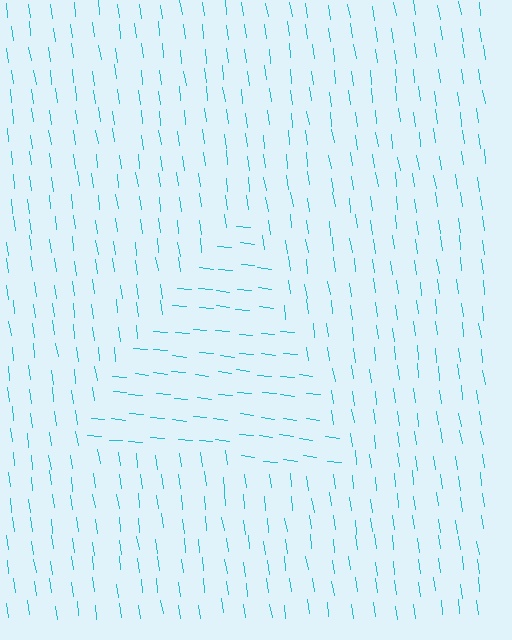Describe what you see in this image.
The image is filled with small cyan line segments. A triangle region in the image has lines oriented differently from the surrounding lines, creating a visible texture boundary.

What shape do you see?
I see a triangle.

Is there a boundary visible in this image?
Yes, there is a texture boundary formed by a change in line orientation.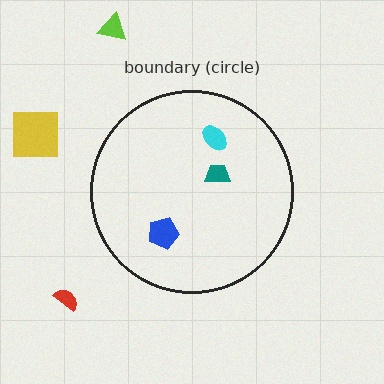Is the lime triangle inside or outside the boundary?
Outside.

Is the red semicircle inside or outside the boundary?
Outside.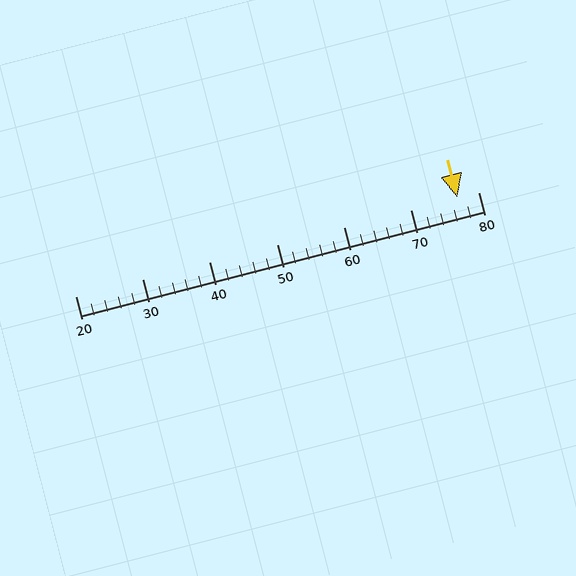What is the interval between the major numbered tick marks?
The major tick marks are spaced 10 units apart.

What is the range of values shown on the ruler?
The ruler shows values from 20 to 80.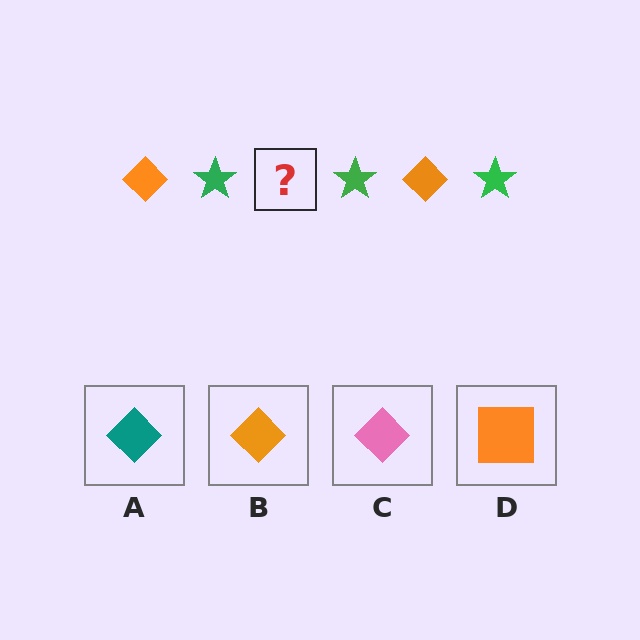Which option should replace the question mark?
Option B.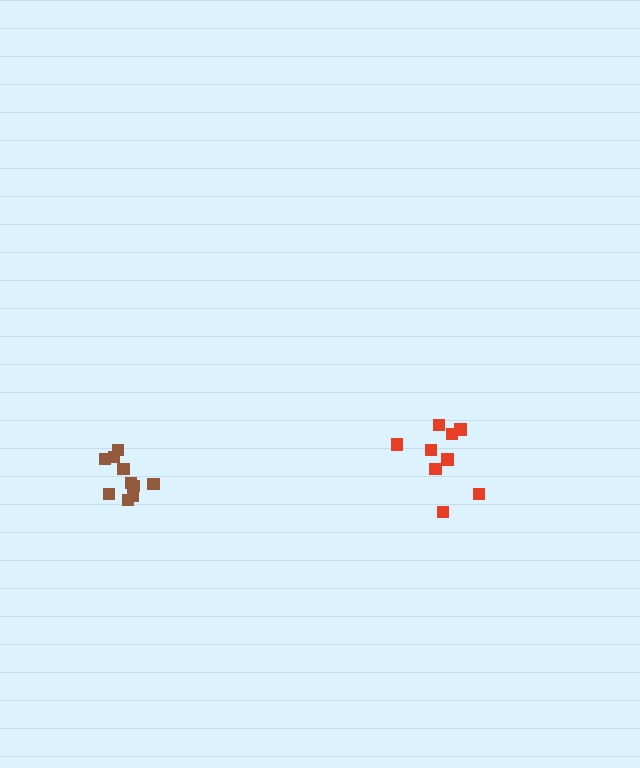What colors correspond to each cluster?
The clusters are colored: red, brown.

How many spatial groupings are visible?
There are 2 spatial groupings.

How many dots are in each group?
Group 1: 9 dots, Group 2: 10 dots (19 total).